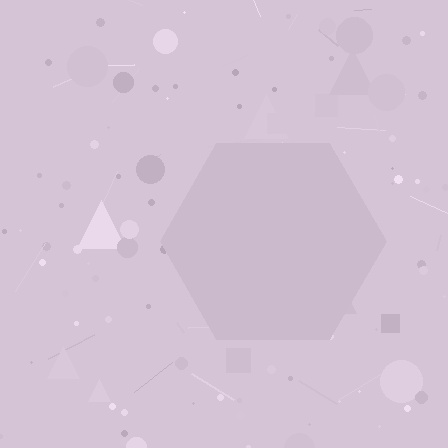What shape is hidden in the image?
A hexagon is hidden in the image.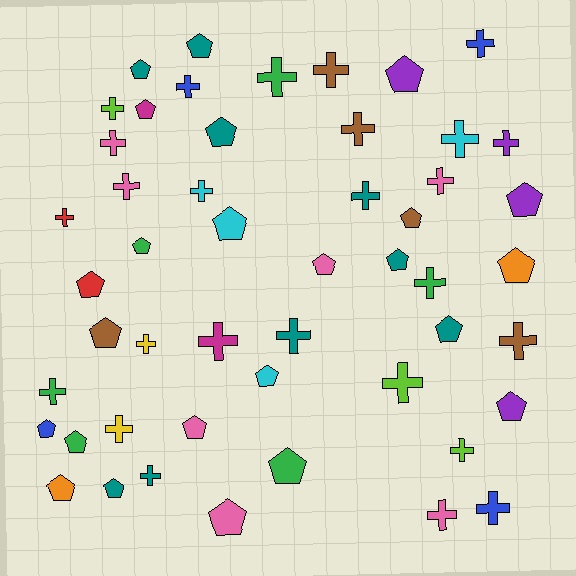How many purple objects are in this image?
There are 4 purple objects.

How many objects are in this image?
There are 50 objects.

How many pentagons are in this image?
There are 24 pentagons.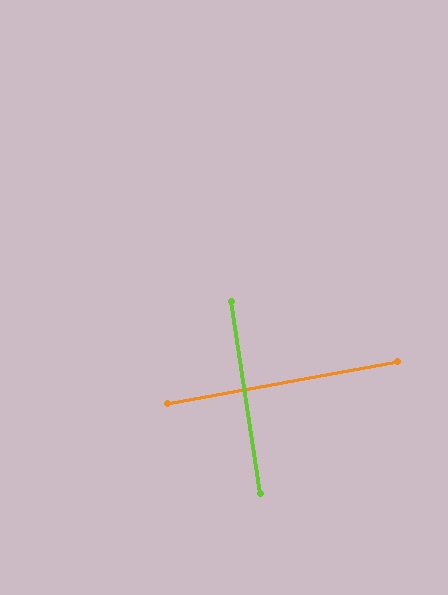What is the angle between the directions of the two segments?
Approximately 88 degrees.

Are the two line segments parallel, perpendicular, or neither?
Perpendicular — they meet at approximately 88°.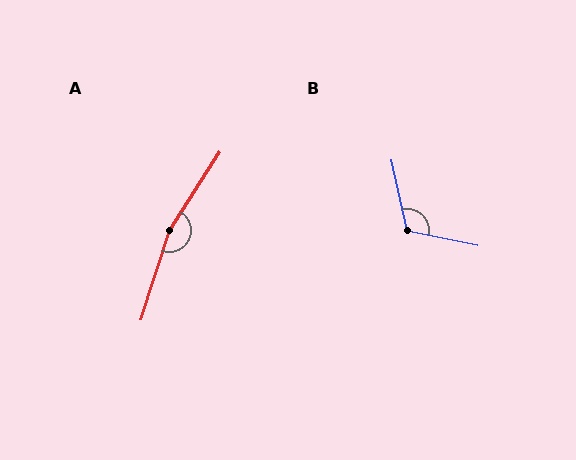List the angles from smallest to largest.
B (114°), A (165°).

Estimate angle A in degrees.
Approximately 165 degrees.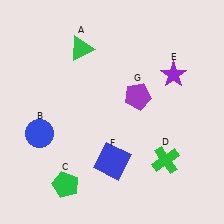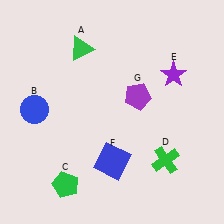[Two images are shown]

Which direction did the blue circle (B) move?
The blue circle (B) moved up.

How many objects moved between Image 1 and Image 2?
1 object moved between the two images.